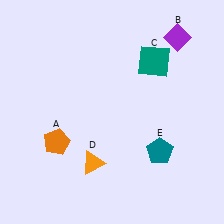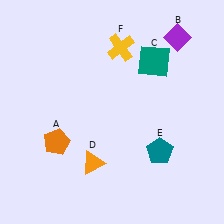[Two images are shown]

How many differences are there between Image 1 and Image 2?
There is 1 difference between the two images.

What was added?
A yellow cross (F) was added in Image 2.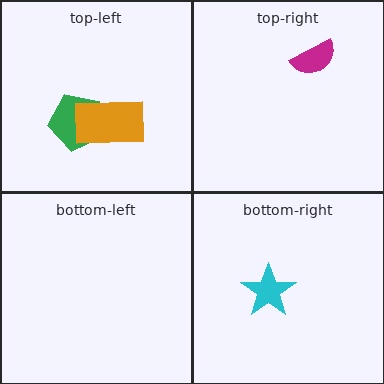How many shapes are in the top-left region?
2.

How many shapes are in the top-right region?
1.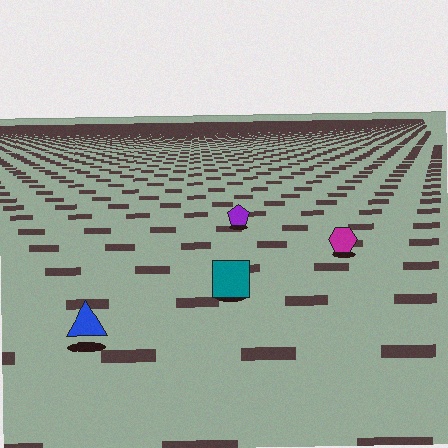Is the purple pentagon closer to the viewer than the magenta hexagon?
No. The magenta hexagon is closer — you can tell from the texture gradient: the ground texture is coarser near it.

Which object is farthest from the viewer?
The purple pentagon is farthest from the viewer. It appears smaller and the ground texture around it is denser.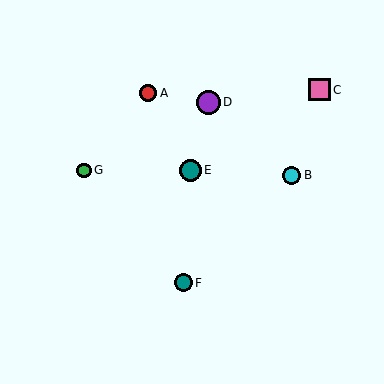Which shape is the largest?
The purple circle (labeled D) is the largest.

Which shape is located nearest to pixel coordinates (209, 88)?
The purple circle (labeled D) at (208, 102) is nearest to that location.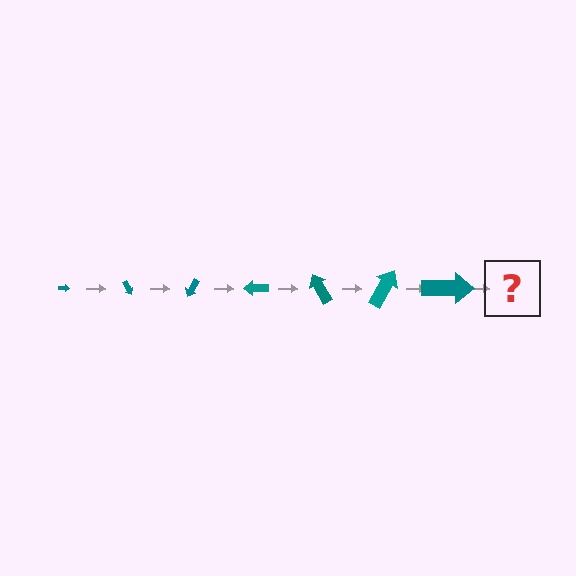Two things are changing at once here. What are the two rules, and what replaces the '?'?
The two rules are that the arrow grows larger each step and it rotates 60 degrees each step. The '?' should be an arrow, larger than the previous one and rotated 420 degrees from the start.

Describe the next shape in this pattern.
It should be an arrow, larger than the previous one and rotated 420 degrees from the start.